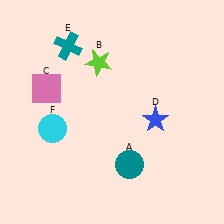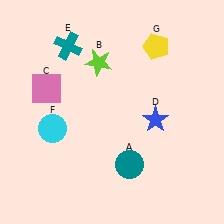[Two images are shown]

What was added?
A yellow pentagon (G) was added in Image 2.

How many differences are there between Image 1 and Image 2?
There is 1 difference between the two images.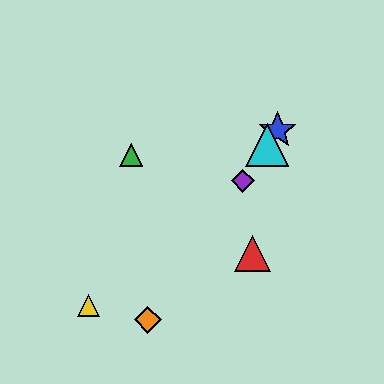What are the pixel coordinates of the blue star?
The blue star is at (277, 130).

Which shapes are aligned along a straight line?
The blue star, the purple diamond, the orange diamond, the cyan triangle are aligned along a straight line.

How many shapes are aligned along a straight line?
4 shapes (the blue star, the purple diamond, the orange diamond, the cyan triangle) are aligned along a straight line.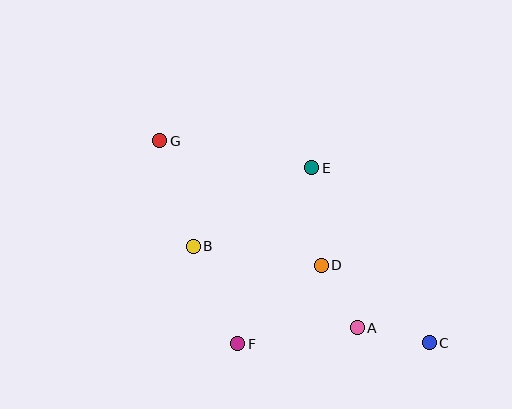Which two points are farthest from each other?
Points C and G are farthest from each other.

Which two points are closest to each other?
Points A and D are closest to each other.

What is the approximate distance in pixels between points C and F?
The distance between C and F is approximately 191 pixels.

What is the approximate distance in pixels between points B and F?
The distance between B and F is approximately 107 pixels.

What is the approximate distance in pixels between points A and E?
The distance between A and E is approximately 166 pixels.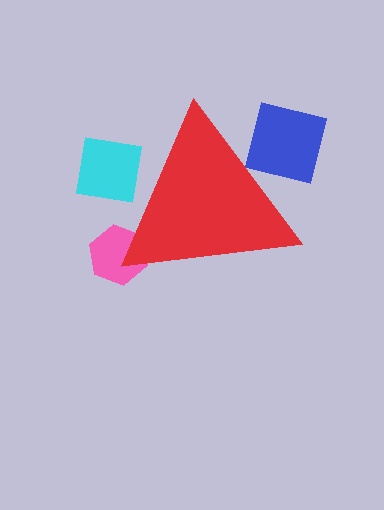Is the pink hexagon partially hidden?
Yes, the pink hexagon is partially hidden behind the red triangle.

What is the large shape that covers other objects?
A red triangle.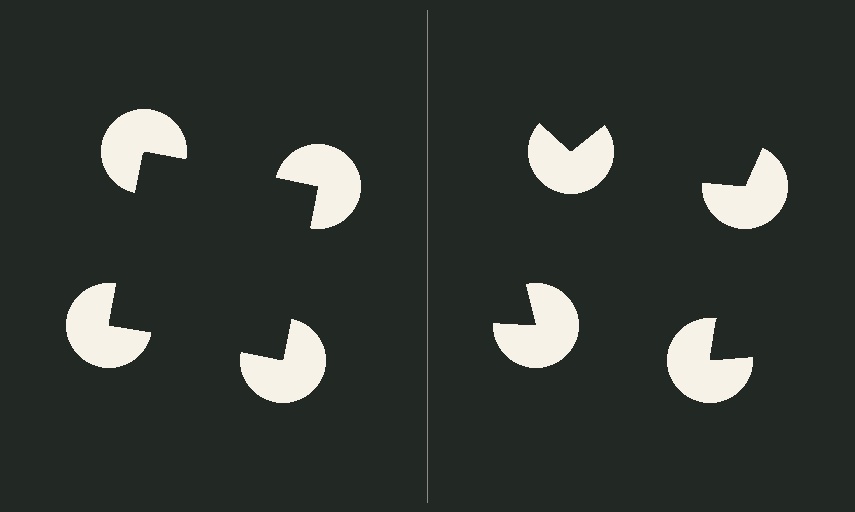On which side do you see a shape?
An illusory square appears on the left side. On the right side the wedge cuts are rotated, so no coherent shape forms.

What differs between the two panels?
The pac-man discs are positioned identically on both sides; only the wedge orientations differ. On the left they align to a square; on the right they are misaligned.